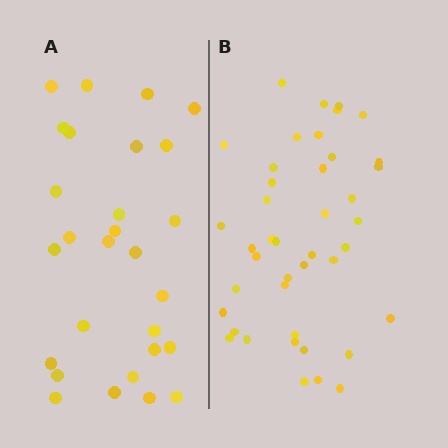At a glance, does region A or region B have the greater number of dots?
Region B (the right region) has more dots.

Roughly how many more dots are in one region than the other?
Region B has approximately 15 more dots than region A.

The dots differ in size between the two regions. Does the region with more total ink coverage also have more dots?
No. Region A has more total ink coverage because its dots are larger, but region B actually contains more individual dots. Total area can be misleading — the number of items is what matters here.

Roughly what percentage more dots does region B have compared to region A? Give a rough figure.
About 50% more.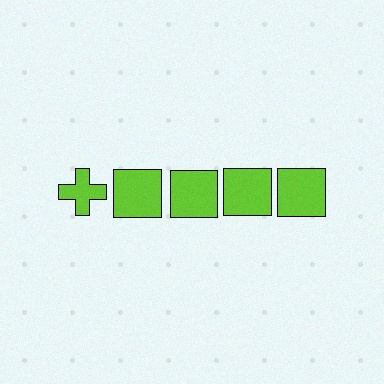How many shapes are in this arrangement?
There are 5 shapes arranged in a grid pattern.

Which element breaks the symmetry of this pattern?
The lime cross in the top row, leftmost column breaks the symmetry. All other shapes are lime squares.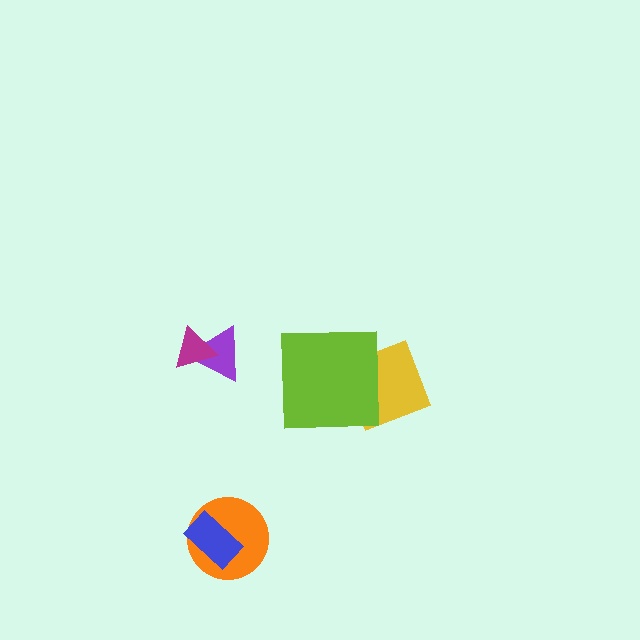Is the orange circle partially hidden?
Yes, it is partially covered by another shape.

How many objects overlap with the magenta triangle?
1 object overlaps with the magenta triangle.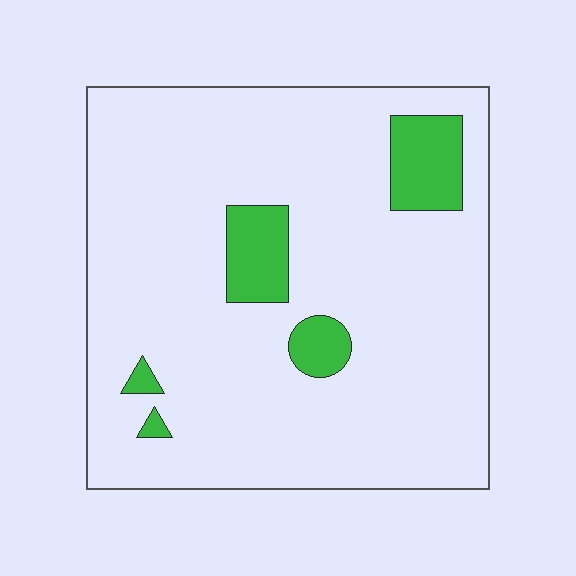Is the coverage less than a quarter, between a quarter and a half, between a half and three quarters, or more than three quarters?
Less than a quarter.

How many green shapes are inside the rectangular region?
5.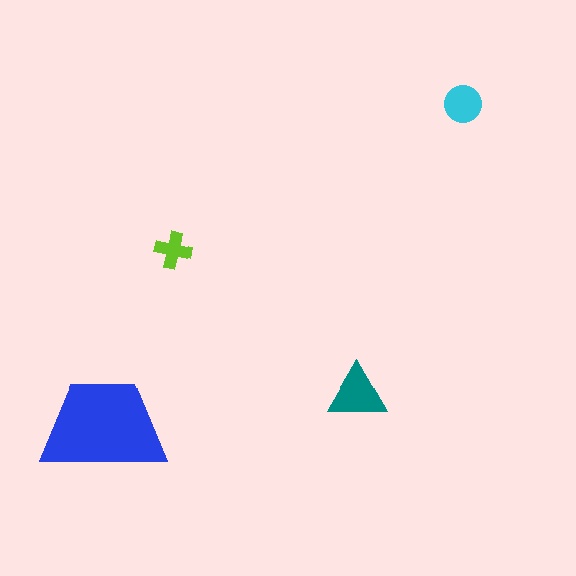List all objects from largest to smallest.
The blue trapezoid, the teal triangle, the cyan circle, the lime cross.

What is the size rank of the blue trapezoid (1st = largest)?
1st.